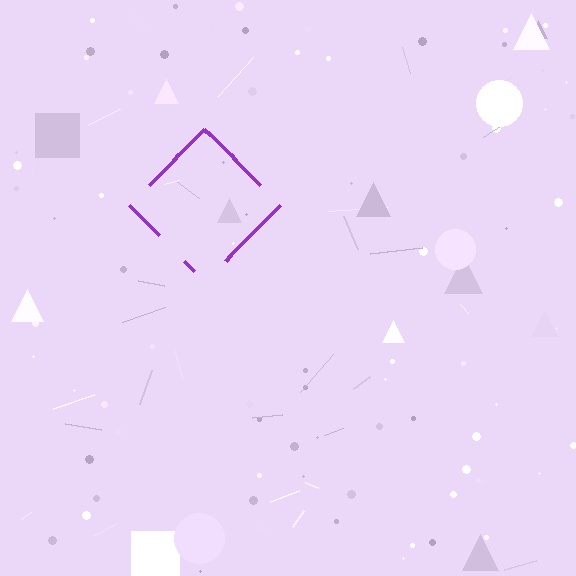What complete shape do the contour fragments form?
The contour fragments form a diamond.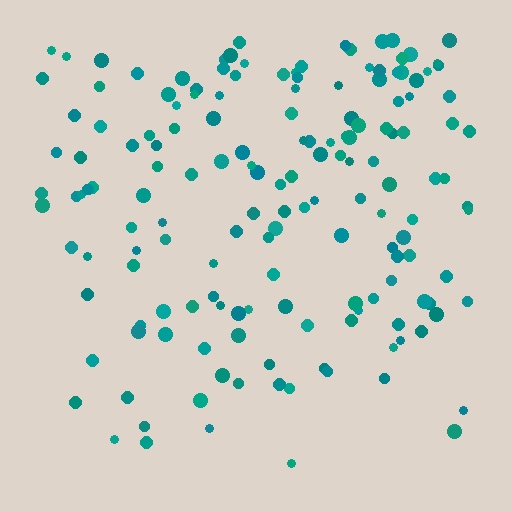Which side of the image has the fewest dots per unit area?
The bottom.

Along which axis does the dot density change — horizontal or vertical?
Vertical.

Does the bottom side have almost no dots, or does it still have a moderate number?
Still a moderate number, just noticeably fewer than the top.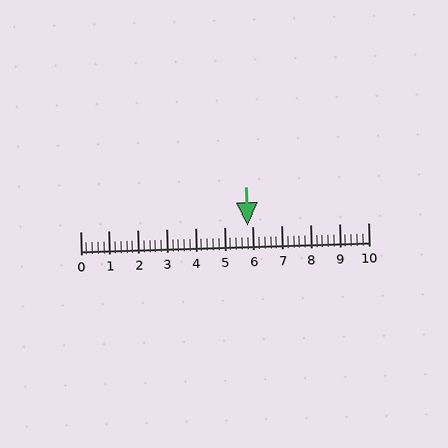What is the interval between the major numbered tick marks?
The major tick marks are spaced 1 units apart.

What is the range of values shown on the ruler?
The ruler shows values from 0 to 10.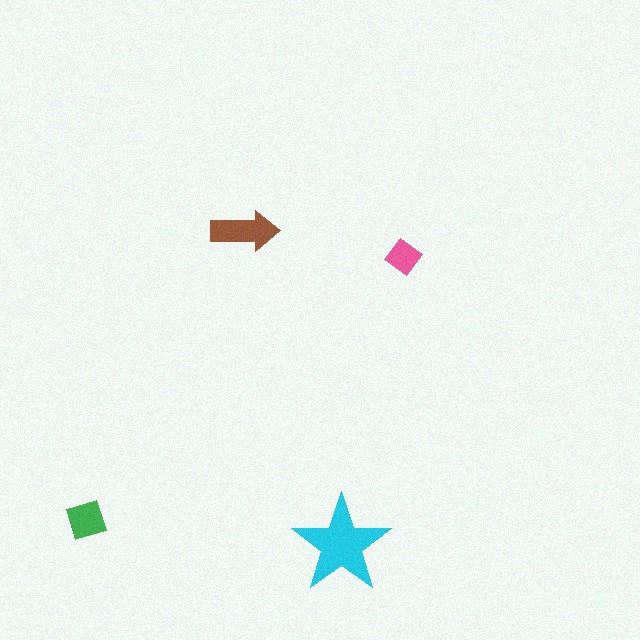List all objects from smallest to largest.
The pink diamond, the green diamond, the brown arrow, the cyan star.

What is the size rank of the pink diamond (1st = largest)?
4th.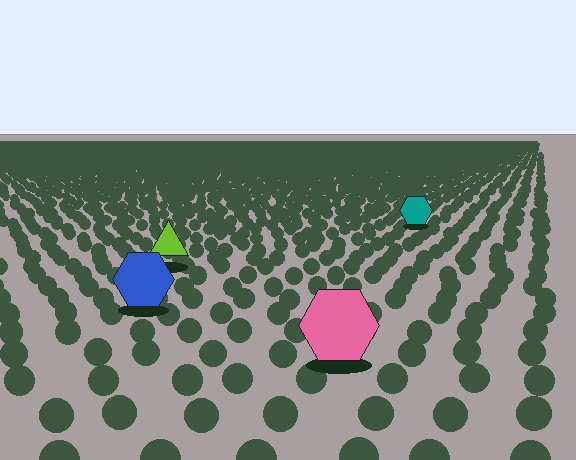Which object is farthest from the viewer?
The teal hexagon is farthest from the viewer. It appears smaller and the ground texture around it is denser.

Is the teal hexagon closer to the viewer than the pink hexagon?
No. The pink hexagon is closer — you can tell from the texture gradient: the ground texture is coarser near it.